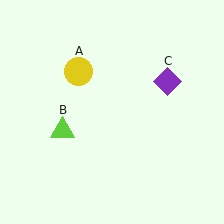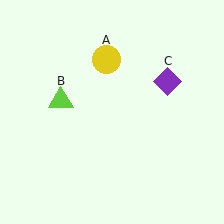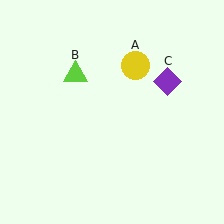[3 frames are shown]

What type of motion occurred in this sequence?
The yellow circle (object A), lime triangle (object B) rotated clockwise around the center of the scene.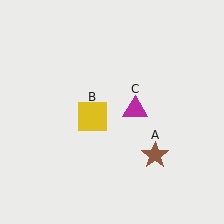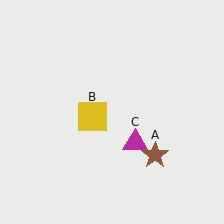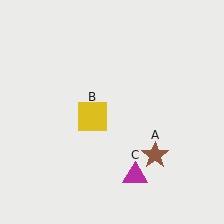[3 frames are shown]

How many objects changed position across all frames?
1 object changed position: magenta triangle (object C).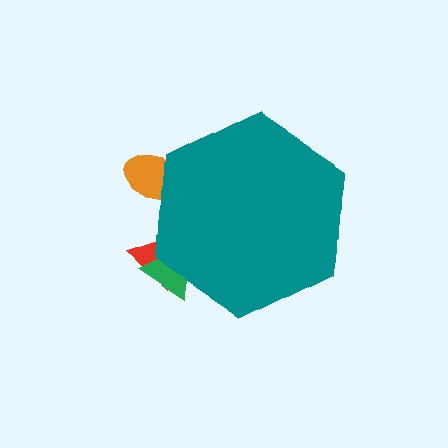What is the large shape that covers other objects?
A teal hexagon.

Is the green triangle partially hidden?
Yes, the green triangle is partially hidden behind the teal hexagon.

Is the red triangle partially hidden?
Yes, the red triangle is partially hidden behind the teal hexagon.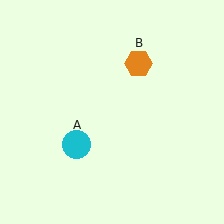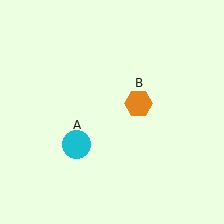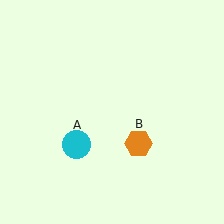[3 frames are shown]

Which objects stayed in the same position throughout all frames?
Cyan circle (object A) remained stationary.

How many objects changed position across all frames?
1 object changed position: orange hexagon (object B).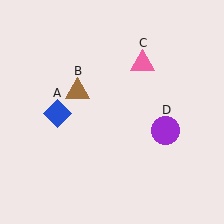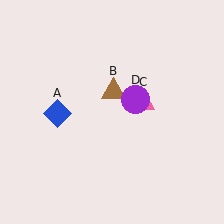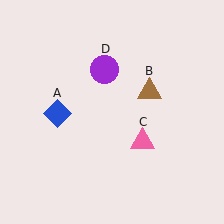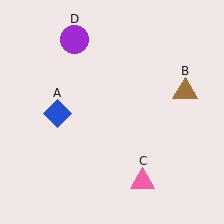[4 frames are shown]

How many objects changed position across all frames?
3 objects changed position: brown triangle (object B), pink triangle (object C), purple circle (object D).